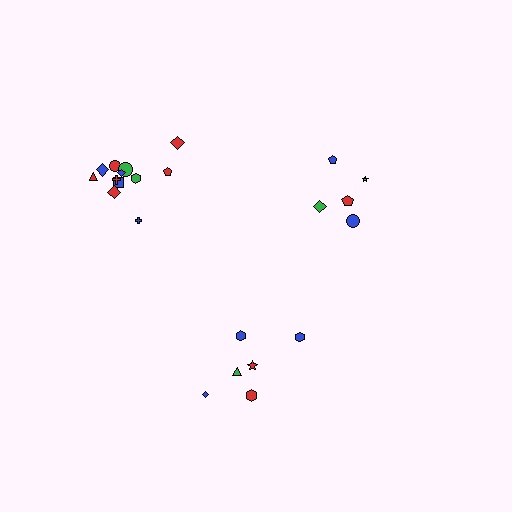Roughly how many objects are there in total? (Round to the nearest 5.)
Roughly 25 objects in total.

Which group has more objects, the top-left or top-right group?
The top-left group.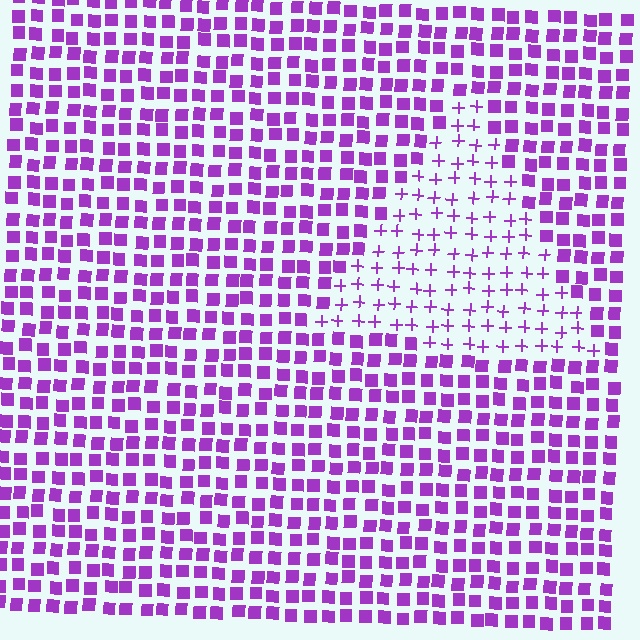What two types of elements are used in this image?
The image uses plus signs inside the triangle region and squares outside it.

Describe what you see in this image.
The image is filled with small purple elements arranged in a uniform grid. A triangle-shaped region contains plus signs, while the surrounding area contains squares. The boundary is defined purely by the change in element shape.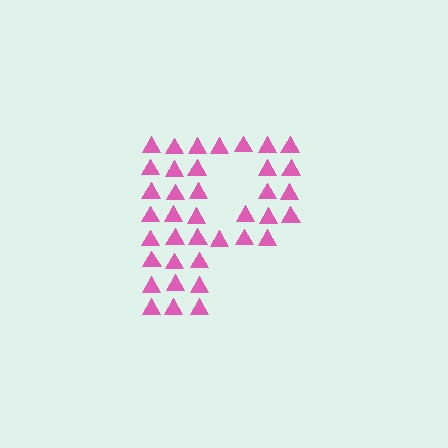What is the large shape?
The large shape is the letter P.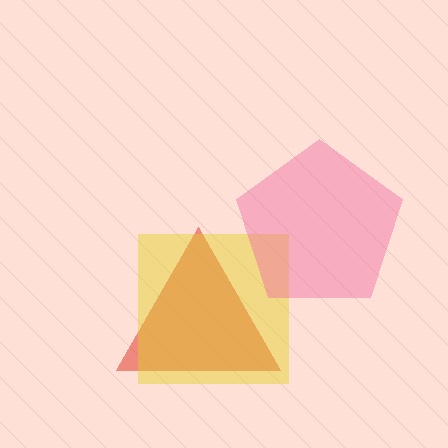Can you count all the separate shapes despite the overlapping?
Yes, there are 3 separate shapes.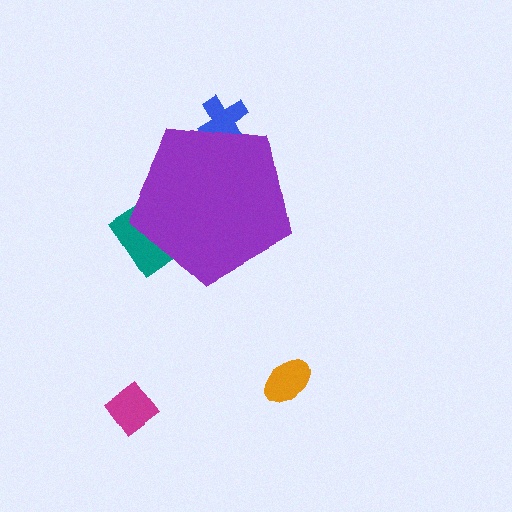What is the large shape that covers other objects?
A purple pentagon.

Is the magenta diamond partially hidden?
No, the magenta diamond is fully visible.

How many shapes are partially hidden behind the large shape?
2 shapes are partially hidden.